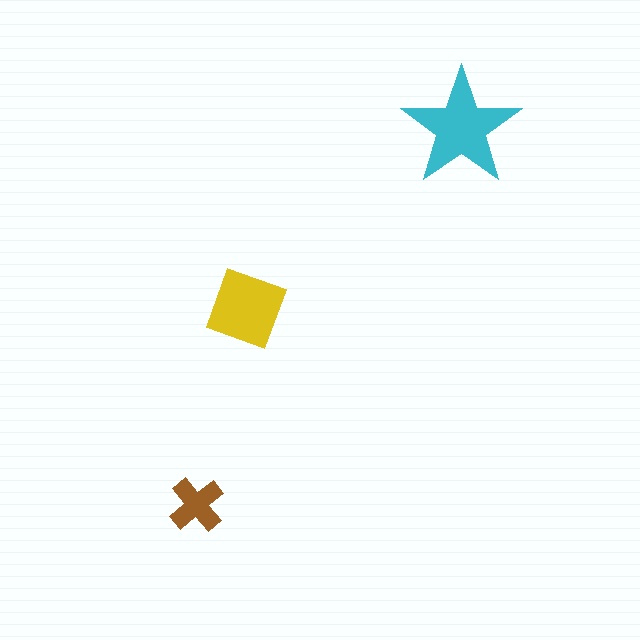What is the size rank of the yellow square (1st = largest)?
2nd.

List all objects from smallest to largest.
The brown cross, the yellow square, the cyan star.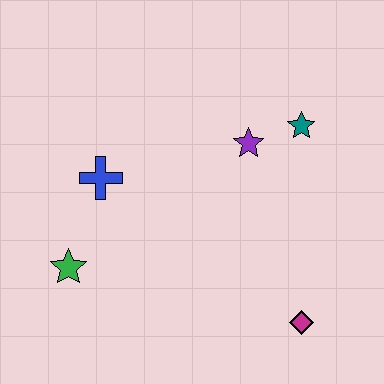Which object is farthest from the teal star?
The green star is farthest from the teal star.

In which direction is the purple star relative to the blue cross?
The purple star is to the right of the blue cross.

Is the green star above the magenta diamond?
Yes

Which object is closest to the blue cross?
The green star is closest to the blue cross.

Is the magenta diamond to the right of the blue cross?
Yes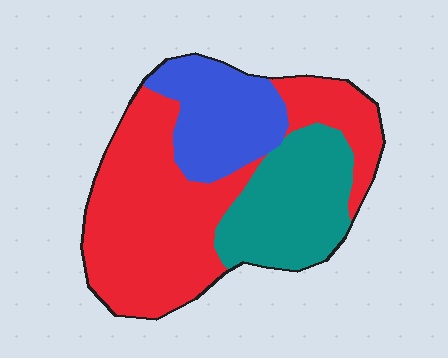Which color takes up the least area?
Blue, at roughly 20%.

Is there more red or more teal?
Red.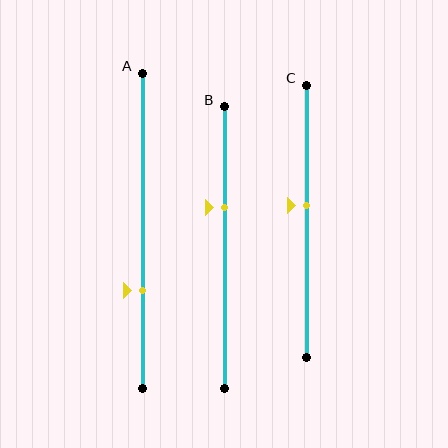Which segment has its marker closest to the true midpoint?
Segment C has its marker closest to the true midpoint.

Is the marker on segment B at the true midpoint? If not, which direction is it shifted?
No, the marker on segment B is shifted upward by about 14% of the segment length.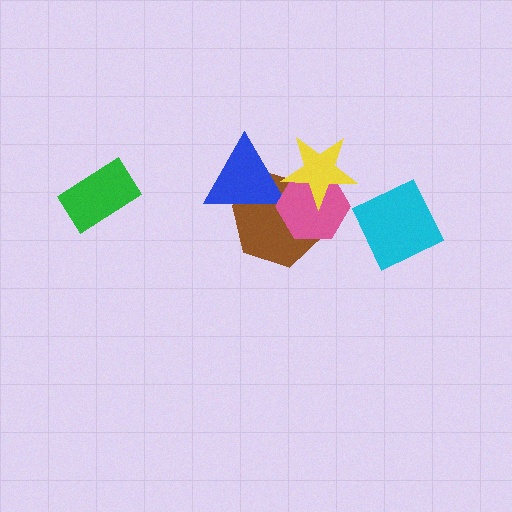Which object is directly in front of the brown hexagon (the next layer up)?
The blue triangle is directly in front of the brown hexagon.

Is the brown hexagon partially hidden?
Yes, it is partially covered by another shape.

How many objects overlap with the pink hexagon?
3 objects overlap with the pink hexagon.